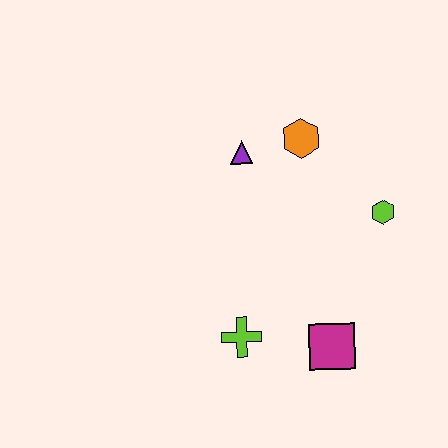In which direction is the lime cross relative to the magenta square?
The lime cross is to the left of the magenta square.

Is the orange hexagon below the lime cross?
No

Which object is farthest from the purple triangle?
The magenta square is farthest from the purple triangle.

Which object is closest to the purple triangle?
The orange hexagon is closest to the purple triangle.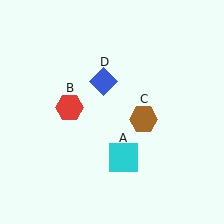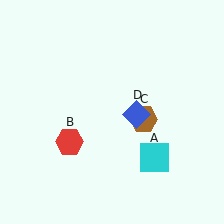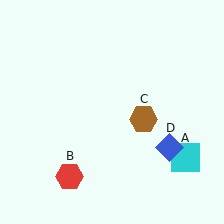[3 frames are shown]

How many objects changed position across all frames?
3 objects changed position: cyan square (object A), red hexagon (object B), blue diamond (object D).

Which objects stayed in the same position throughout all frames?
Brown hexagon (object C) remained stationary.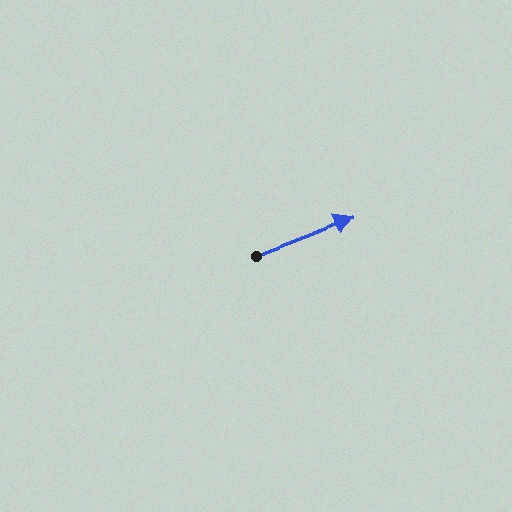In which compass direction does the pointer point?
East.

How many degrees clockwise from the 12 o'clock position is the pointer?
Approximately 69 degrees.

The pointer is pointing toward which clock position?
Roughly 2 o'clock.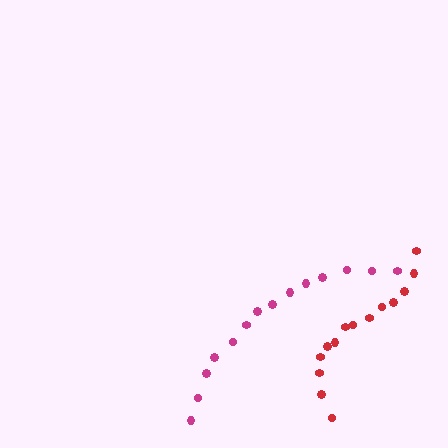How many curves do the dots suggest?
There are 2 distinct paths.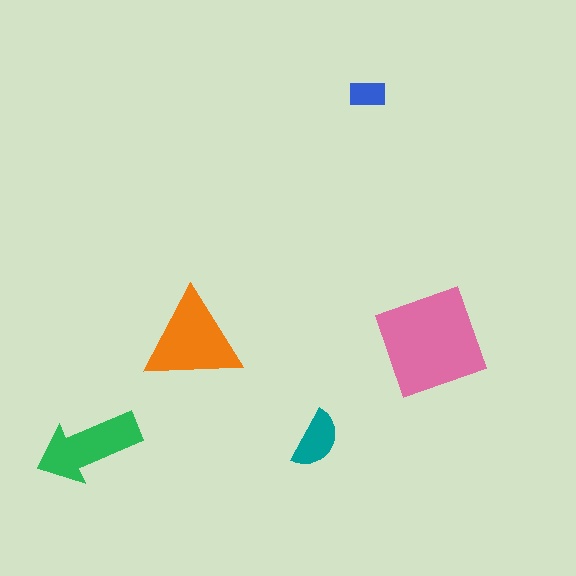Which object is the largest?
The pink square.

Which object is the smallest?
The blue rectangle.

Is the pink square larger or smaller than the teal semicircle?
Larger.